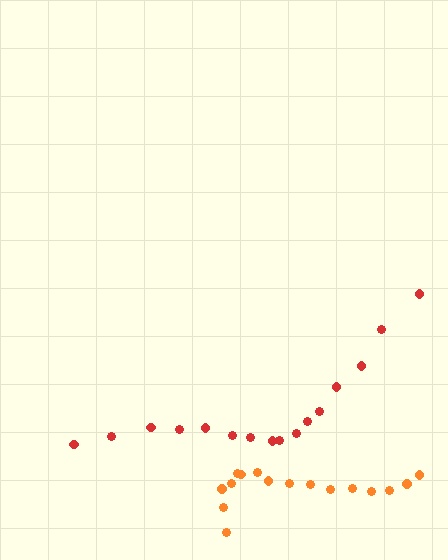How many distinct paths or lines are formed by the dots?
There are 2 distinct paths.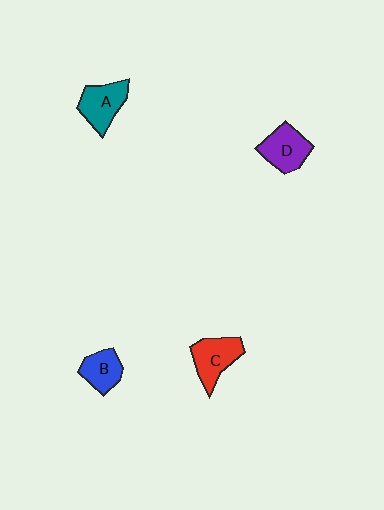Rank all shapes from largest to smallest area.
From largest to smallest: C (red), D (purple), A (teal), B (blue).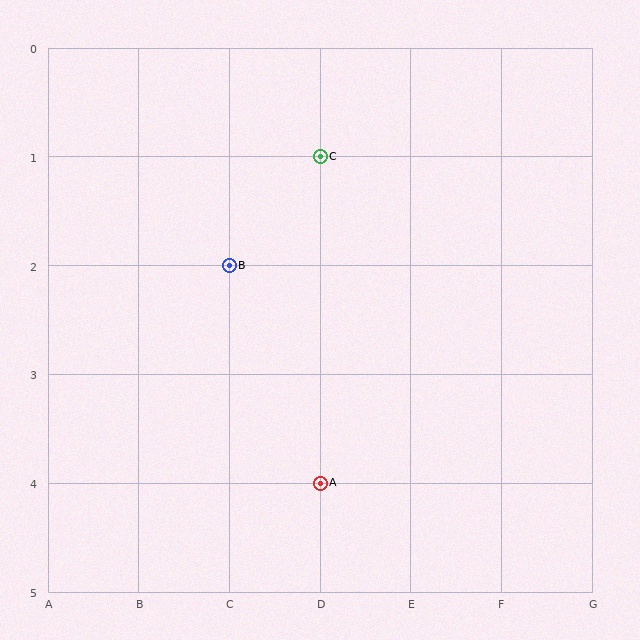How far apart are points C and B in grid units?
Points C and B are 1 column and 1 row apart (about 1.4 grid units diagonally).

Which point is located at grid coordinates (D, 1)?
Point C is at (D, 1).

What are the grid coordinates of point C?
Point C is at grid coordinates (D, 1).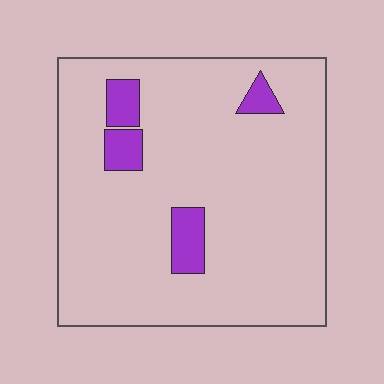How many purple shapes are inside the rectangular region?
4.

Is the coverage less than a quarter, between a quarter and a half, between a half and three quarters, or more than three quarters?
Less than a quarter.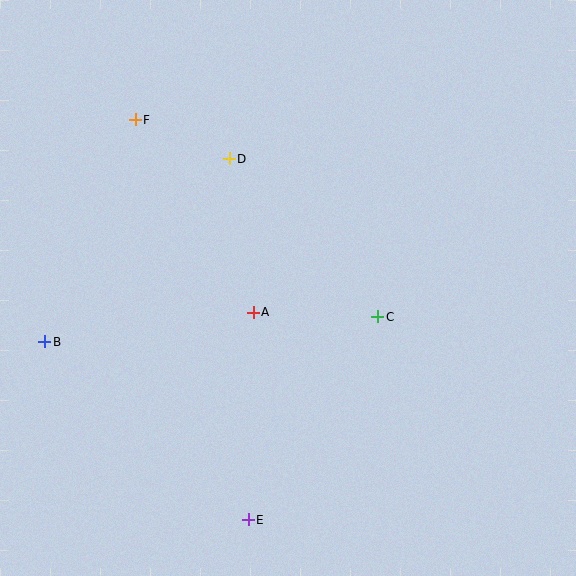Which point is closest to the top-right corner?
Point C is closest to the top-right corner.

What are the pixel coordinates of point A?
Point A is at (253, 312).